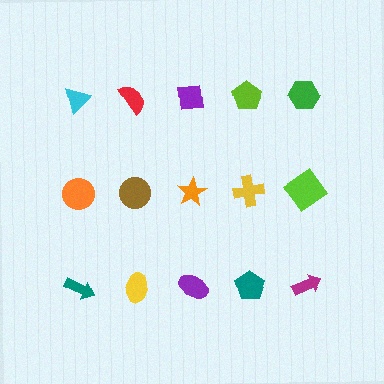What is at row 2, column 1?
An orange circle.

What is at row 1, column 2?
A red semicircle.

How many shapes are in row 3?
5 shapes.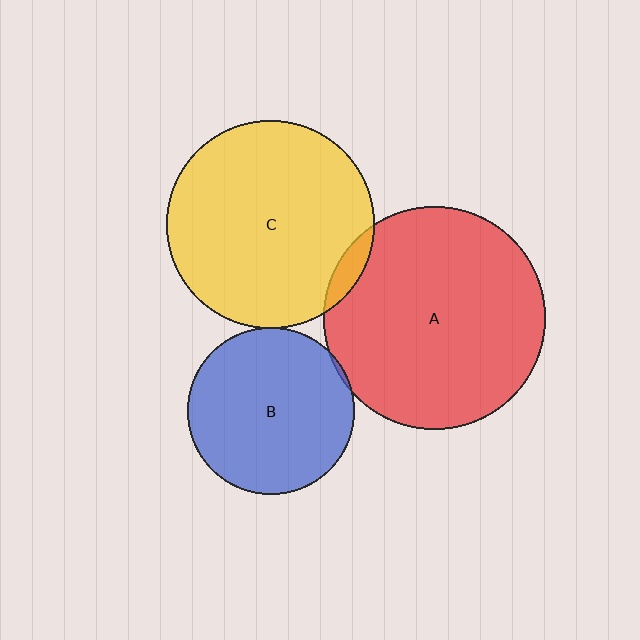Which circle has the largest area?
Circle A (red).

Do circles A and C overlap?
Yes.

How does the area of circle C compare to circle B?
Approximately 1.5 times.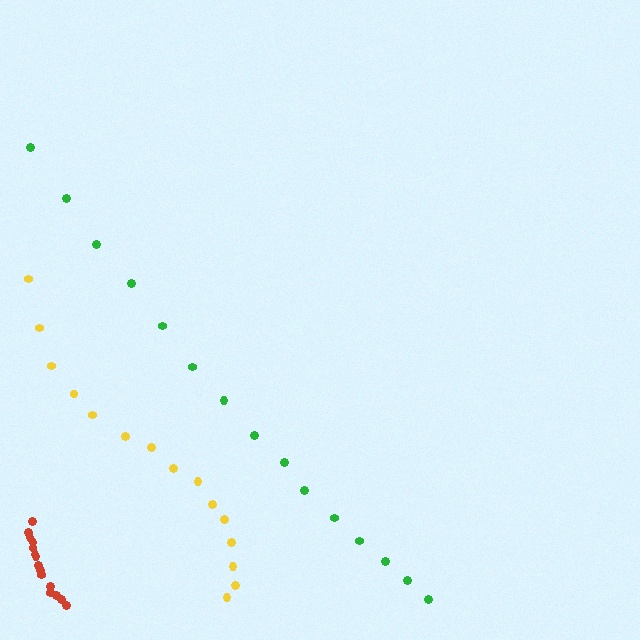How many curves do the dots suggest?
There are 3 distinct paths.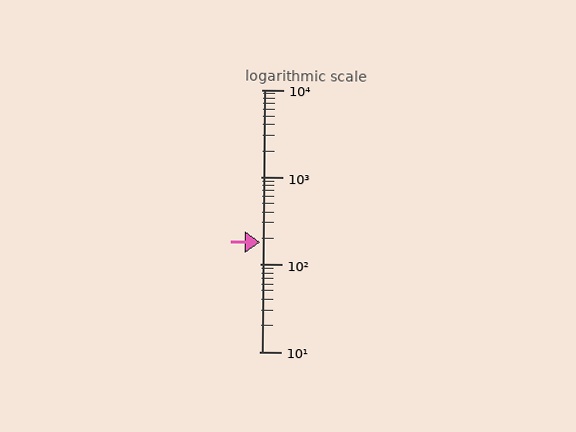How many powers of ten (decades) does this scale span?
The scale spans 3 decades, from 10 to 10000.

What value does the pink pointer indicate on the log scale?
The pointer indicates approximately 180.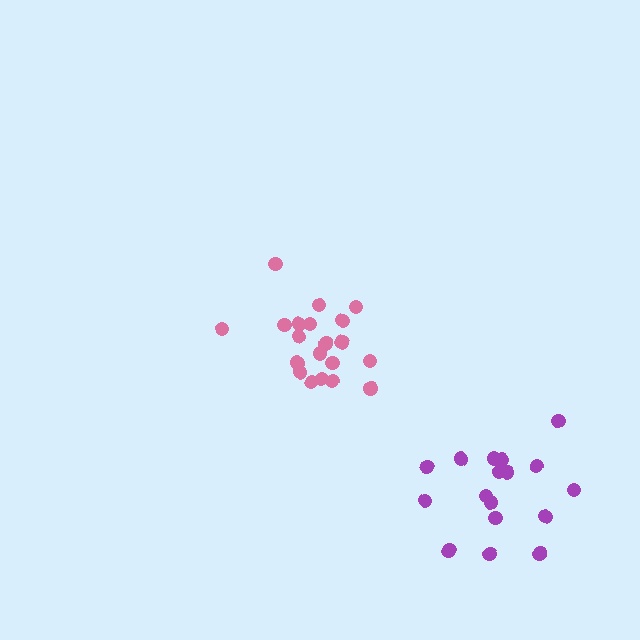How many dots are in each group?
Group 1: 20 dots, Group 2: 17 dots (37 total).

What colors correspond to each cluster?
The clusters are colored: pink, purple.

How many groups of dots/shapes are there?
There are 2 groups.